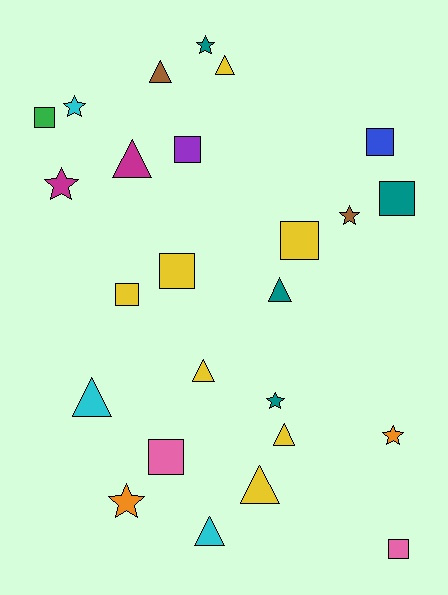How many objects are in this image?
There are 25 objects.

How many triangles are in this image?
There are 9 triangles.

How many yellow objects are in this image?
There are 7 yellow objects.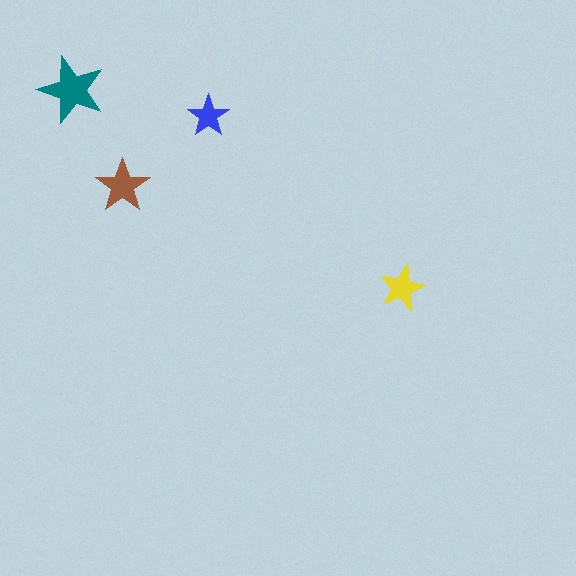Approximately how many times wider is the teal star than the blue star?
About 1.5 times wider.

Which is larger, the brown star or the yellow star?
The brown one.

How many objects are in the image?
There are 4 objects in the image.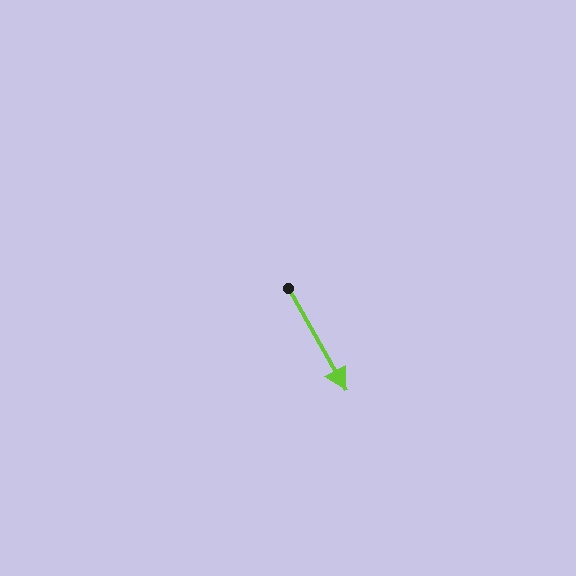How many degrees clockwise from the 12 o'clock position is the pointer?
Approximately 150 degrees.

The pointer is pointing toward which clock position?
Roughly 5 o'clock.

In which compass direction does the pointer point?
Southeast.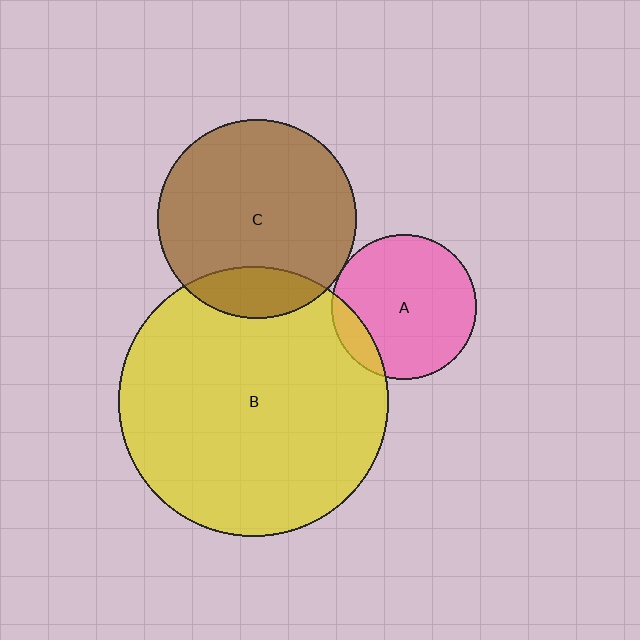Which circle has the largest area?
Circle B (yellow).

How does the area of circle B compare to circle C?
Approximately 1.8 times.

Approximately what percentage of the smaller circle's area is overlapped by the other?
Approximately 5%.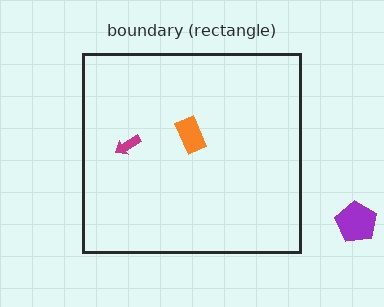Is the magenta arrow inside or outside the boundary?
Inside.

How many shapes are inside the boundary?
2 inside, 1 outside.